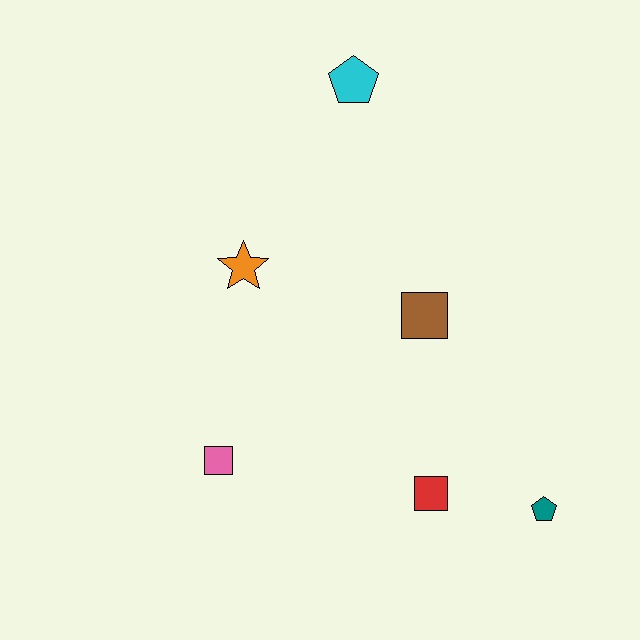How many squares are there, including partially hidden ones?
There are 3 squares.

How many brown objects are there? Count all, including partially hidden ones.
There is 1 brown object.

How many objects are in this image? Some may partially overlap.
There are 6 objects.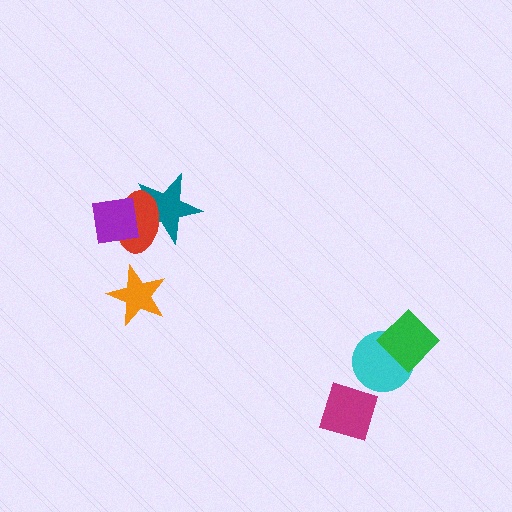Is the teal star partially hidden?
Yes, it is partially covered by another shape.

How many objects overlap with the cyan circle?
1 object overlaps with the cyan circle.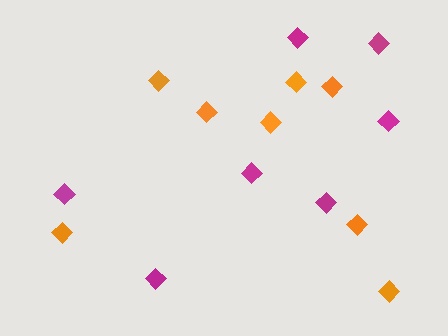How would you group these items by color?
There are 2 groups: one group of magenta diamonds (7) and one group of orange diamonds (8).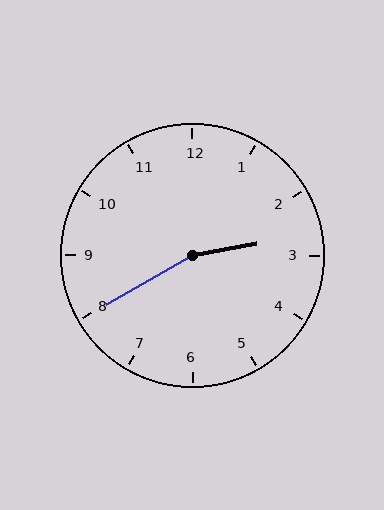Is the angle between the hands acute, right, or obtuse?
It is obtuse.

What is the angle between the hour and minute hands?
Approximately 160 degrees.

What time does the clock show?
2:40.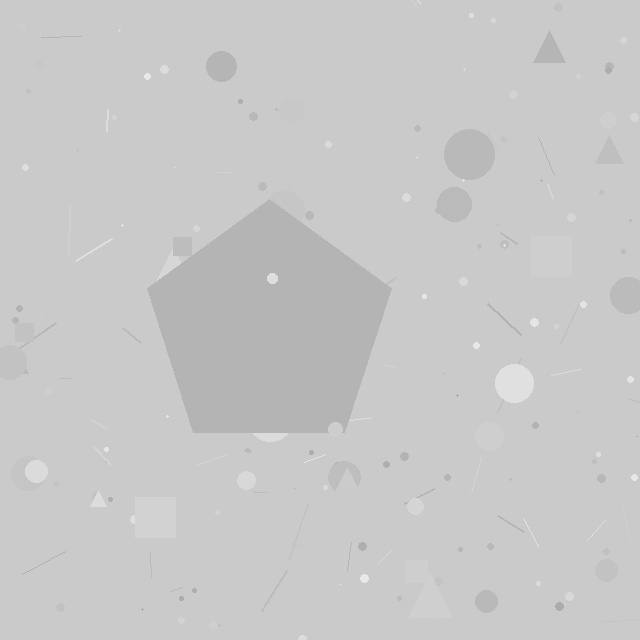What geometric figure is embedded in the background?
A pentagon is embedded in the background.